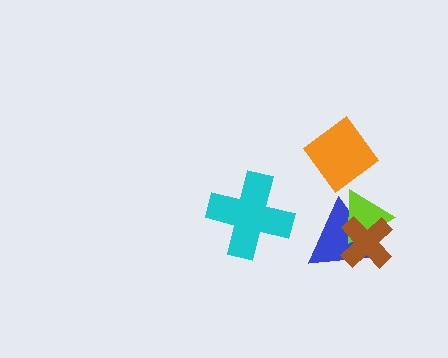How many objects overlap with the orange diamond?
0 objects overlap with the orange diamond.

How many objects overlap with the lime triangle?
2 objects overlap with the lime triangle.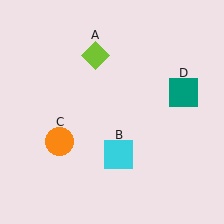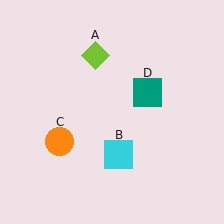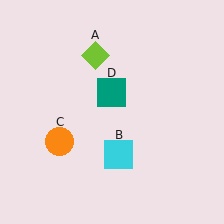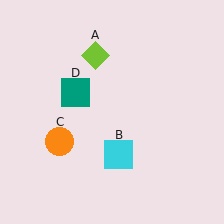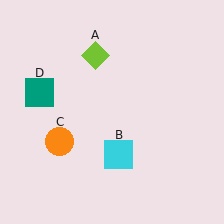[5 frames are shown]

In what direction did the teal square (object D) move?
The teal square (object D) moved left.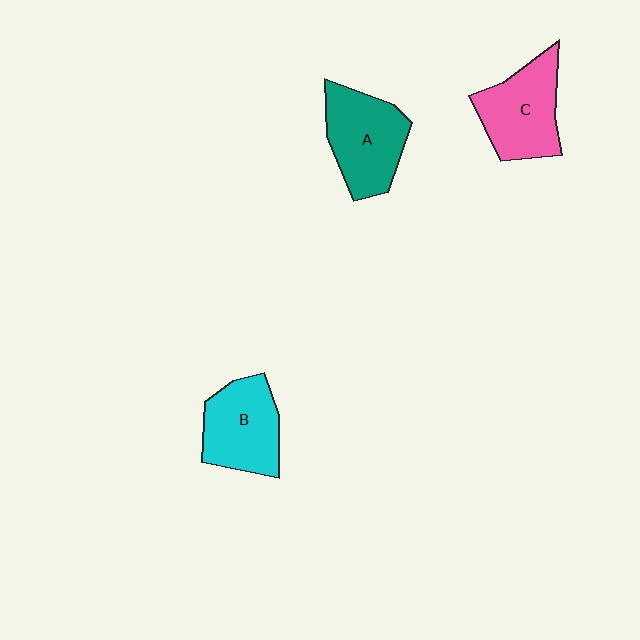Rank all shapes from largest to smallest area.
From largest to smallest: A (teal), C (pink), B (cyan).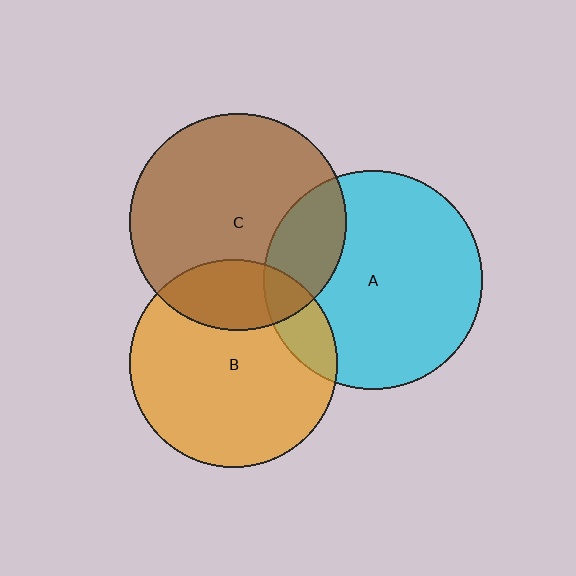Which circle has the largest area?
Circle A (cyan).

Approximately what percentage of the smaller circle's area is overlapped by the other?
Approximately 25%.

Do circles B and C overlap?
Yes.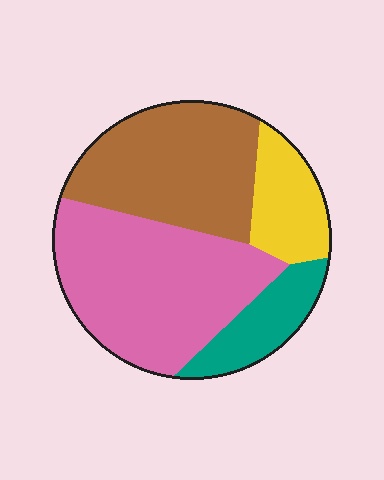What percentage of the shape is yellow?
Yellow takes up less than a sixth of the shape.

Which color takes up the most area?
Pink, at roughly 40%.